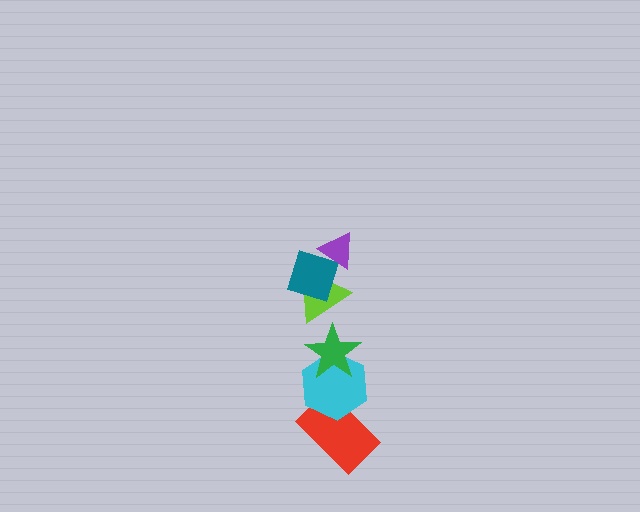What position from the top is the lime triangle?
The lime triangle is 3rd from the top.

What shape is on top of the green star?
The lime triangle is on top of the green star.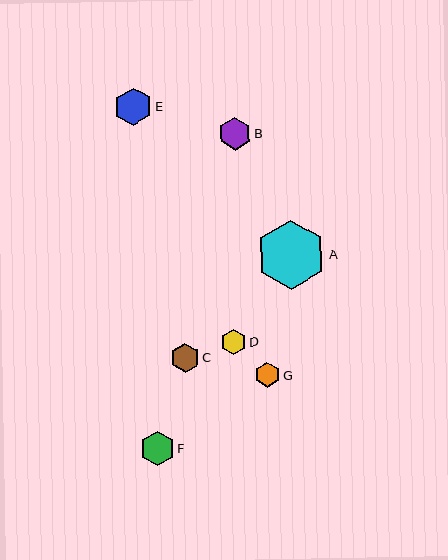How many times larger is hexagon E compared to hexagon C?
Hexagon E is approximately 1.3 times the size of hexagon C.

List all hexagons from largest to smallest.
From largest to smallest: A, E, F, B, C, D, G.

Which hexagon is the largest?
Hexagon A is the largest with a size of approximately 69 pixels.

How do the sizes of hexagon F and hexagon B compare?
Hexagon F and hexagon B are approximately the same size.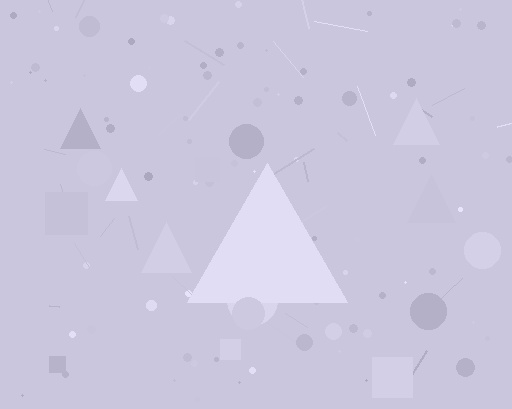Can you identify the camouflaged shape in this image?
The camouflaged shape is a triangle.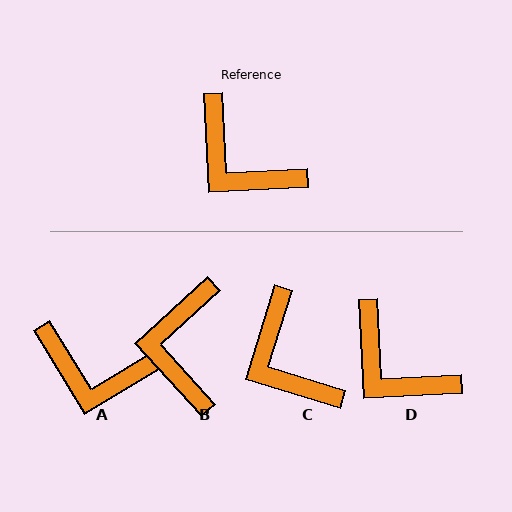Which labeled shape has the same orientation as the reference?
D.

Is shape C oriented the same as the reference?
No, it is off by about 20 degrees.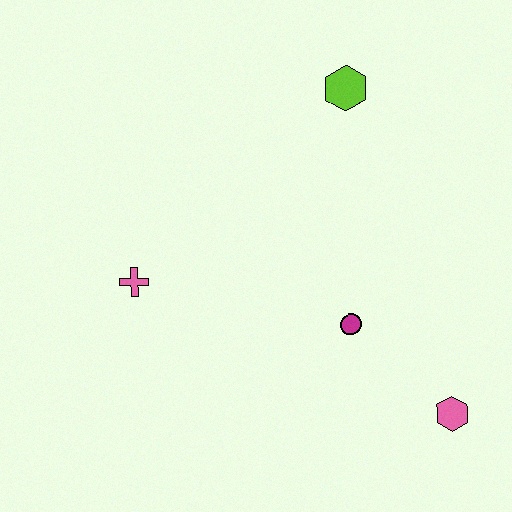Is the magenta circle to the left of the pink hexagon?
Yes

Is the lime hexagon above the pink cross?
Yes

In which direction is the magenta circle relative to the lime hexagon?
The magenta circle is below the lime hexagon.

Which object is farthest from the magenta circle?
The lime hexagon is farthest from the magenta circle.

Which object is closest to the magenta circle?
The pink hexagon is closest to the magenta circle.